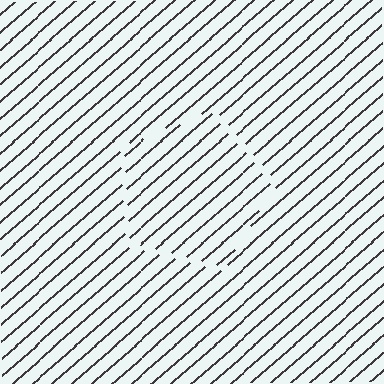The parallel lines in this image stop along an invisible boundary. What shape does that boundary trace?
An illusory pentagon. The interior of the shape contains the same grating, shifted by half a period — the contour is defined by the phase discontinuity where line-ends from the inner and outer gratings abut.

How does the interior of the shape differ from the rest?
The interior of the shape contains the same grating, shifted by half a period — the contour is defined by the phase discontinuity where line-ends from the inner and outer gratings abut.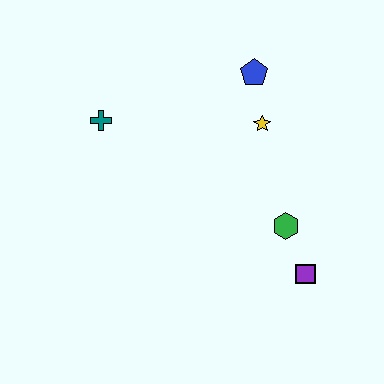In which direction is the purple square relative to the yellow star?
The purple square is below the yellow star.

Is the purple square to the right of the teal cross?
Yes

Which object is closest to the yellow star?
The blue pentagon is closest to the yellow star.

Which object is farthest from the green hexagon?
The teal cross is farthest from the green hexagon.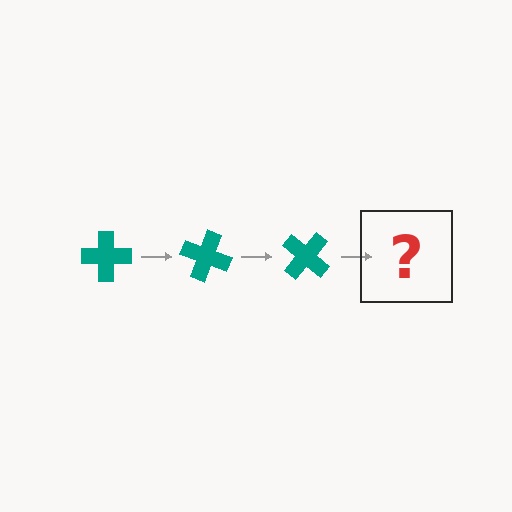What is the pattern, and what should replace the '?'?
The pattern is that the cross rotates 20 degrees each step. The '?' should be a teal cross rotated 60 degrees.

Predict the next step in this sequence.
The next step is a teal cross rotated 60 degrees.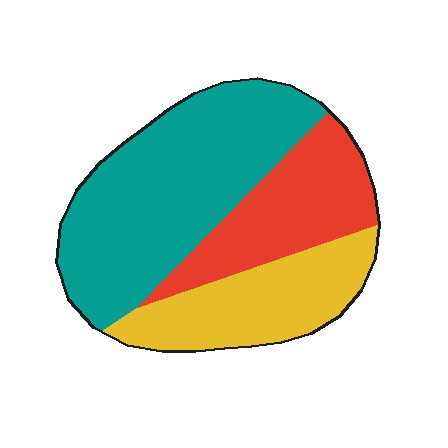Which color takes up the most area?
Teal, at roughly 50%.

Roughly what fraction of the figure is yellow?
Yellow covers around 25% of the figure.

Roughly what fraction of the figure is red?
Red takes up about one quarter (1/4) of the figure.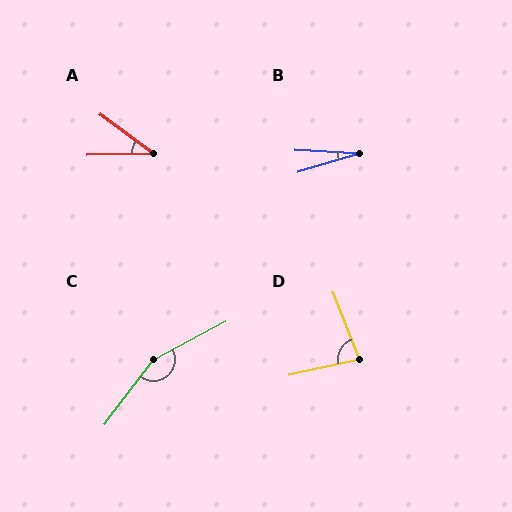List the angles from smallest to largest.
B (20°), A (38°), D (81°), C (155°).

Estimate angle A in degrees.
Approximately 38 degrees.